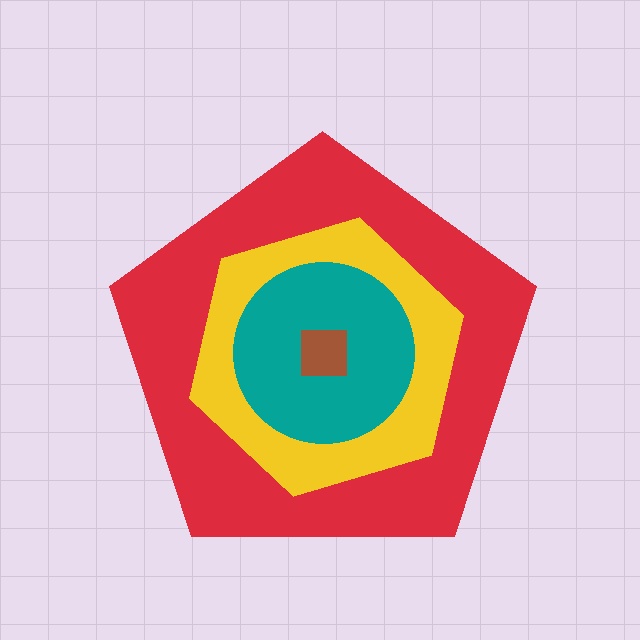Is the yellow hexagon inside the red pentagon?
Yes.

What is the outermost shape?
The red pentagon.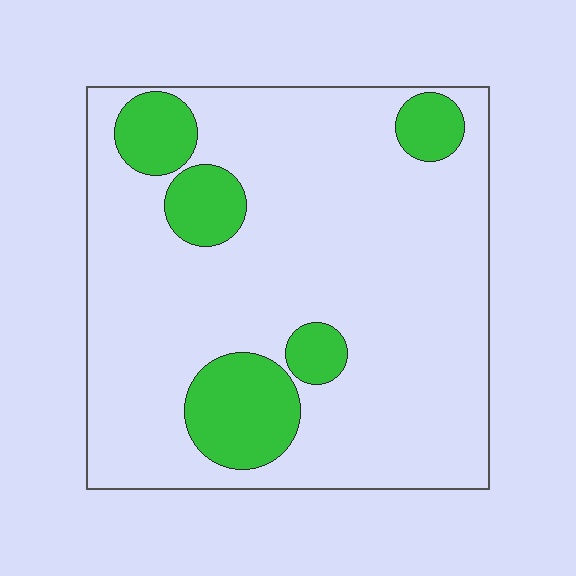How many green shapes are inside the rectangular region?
5.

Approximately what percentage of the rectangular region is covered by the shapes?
Approximately 20%.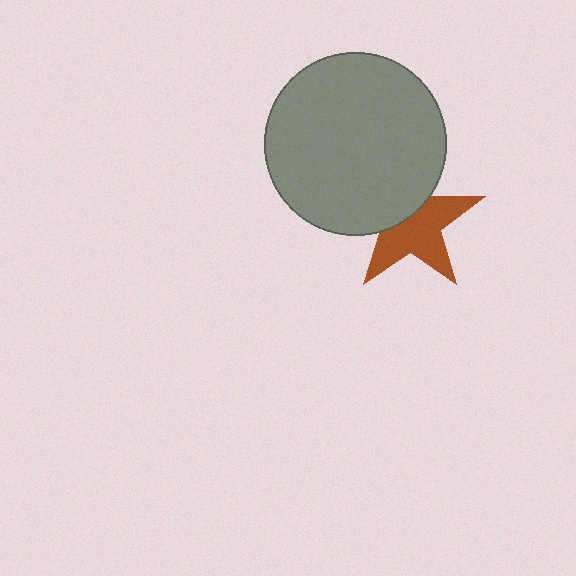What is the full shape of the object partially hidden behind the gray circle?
The partially hidden object is a brown star.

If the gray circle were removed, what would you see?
You would see the complete brown star.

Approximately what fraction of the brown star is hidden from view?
Roughly 41% of the brown star is hidden behind the gray circle.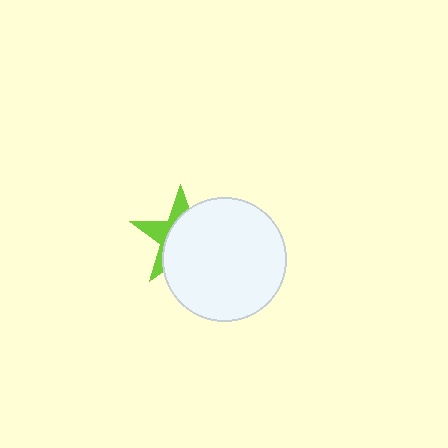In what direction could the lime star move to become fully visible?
The lime star could move toward the upper-left. That would shift it out from behind the white circle entirely.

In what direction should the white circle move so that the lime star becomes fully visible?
The white circle should move toward the lower-right. That is the shortest direction to clear the overlap and leave the lime star fully visible.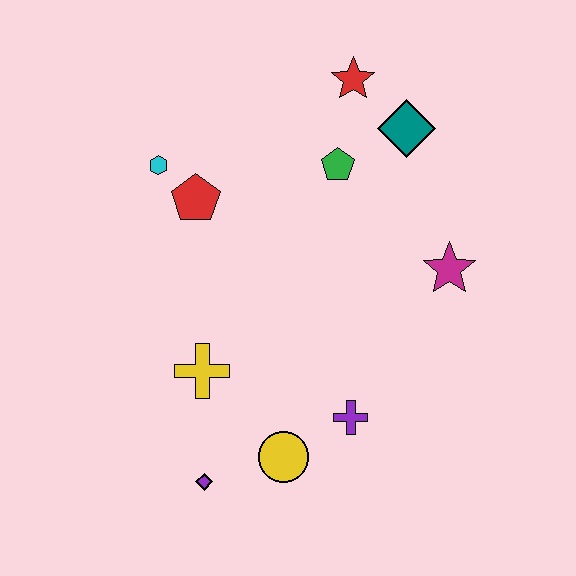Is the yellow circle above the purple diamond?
Yes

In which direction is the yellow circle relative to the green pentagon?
The yellow circle is below the green pentagon.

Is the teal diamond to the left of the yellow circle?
No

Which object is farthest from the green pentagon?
The purple diamond is farthest from the green pentagon.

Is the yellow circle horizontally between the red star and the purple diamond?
Yes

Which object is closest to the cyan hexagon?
The red pentagon is closest to the cyan hexagon.